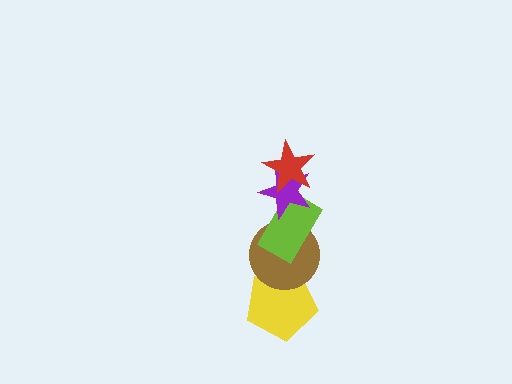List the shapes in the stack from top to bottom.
From top to bottom: the red star, the purple star, the lime rectangle, the brown circle, the yellow pentagon.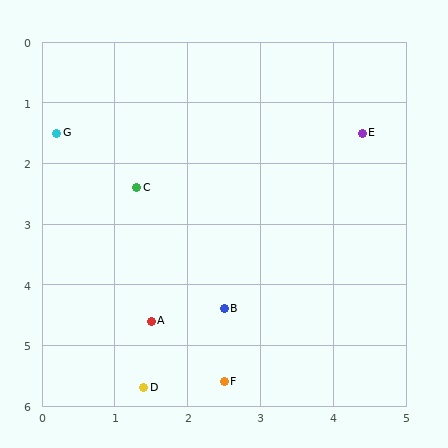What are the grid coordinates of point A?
Point A is at approximately (1.5, 4.6).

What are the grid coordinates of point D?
Point D is at approximately (1.4, 5.7).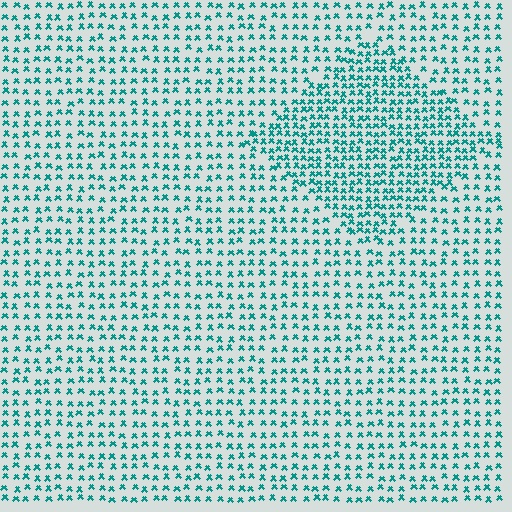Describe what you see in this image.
The image contains small teal elements arranged at two different densities. A diamond-shaped region is visible where the elements are more densely packed than the surrounding area.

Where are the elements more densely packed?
The elements are more densely packed inside the diamond boundary.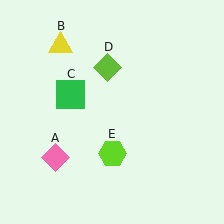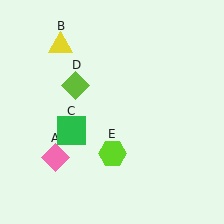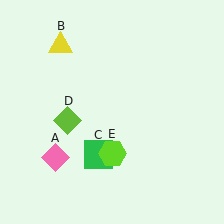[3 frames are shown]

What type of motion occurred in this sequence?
The green square (object C), lime diamond (object D) rotated counterclockwise around the center of the scene.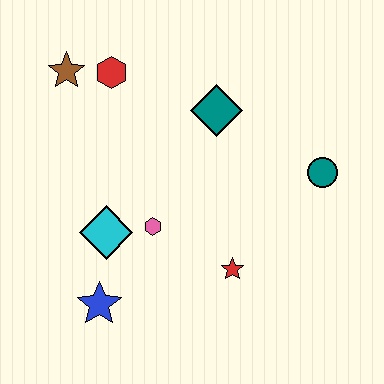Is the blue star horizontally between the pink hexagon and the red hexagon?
No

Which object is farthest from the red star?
The brown star is farthest from the red star.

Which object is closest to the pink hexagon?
The cyan diamond is closest to the pink hexagon.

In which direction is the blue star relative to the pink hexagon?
The blue star is below the pink hexagon.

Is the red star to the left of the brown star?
No